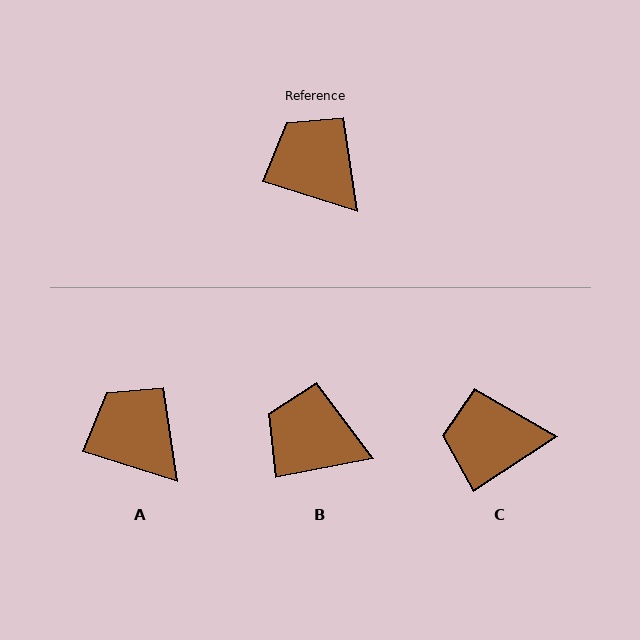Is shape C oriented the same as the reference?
No, it is off by about 51 degrees.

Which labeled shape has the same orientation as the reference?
A.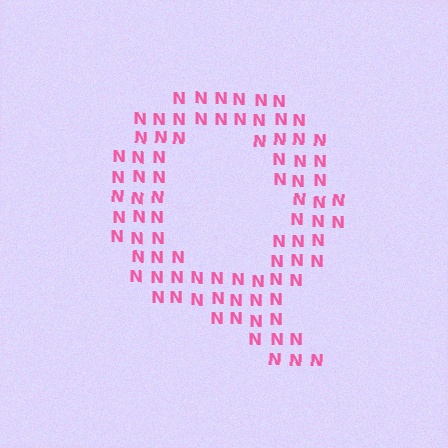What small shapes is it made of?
It is made of small letter N's.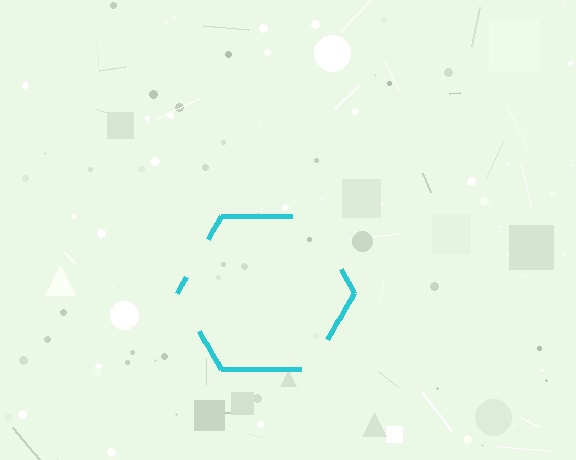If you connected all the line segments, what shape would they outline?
They would outline a hexagon.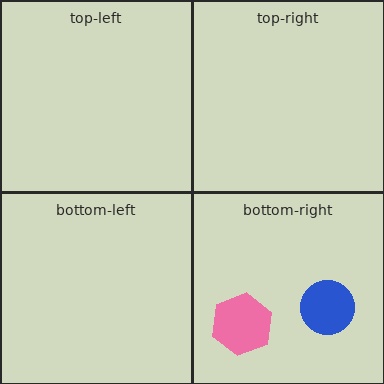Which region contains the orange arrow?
The bottom-right region.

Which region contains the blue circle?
The bottom-right region.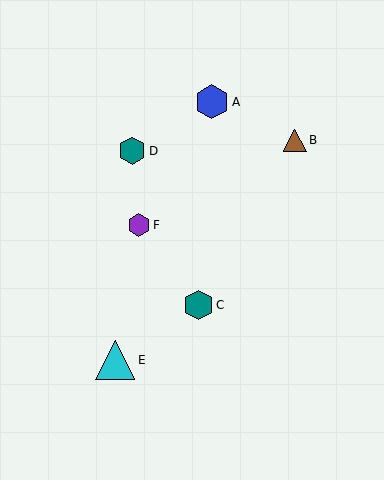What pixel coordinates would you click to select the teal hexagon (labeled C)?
Click at (199, 305) to select the teal hexagon C.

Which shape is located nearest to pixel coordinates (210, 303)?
The teal hexagon (labeled C) at (199, 305) is nearest to that location.